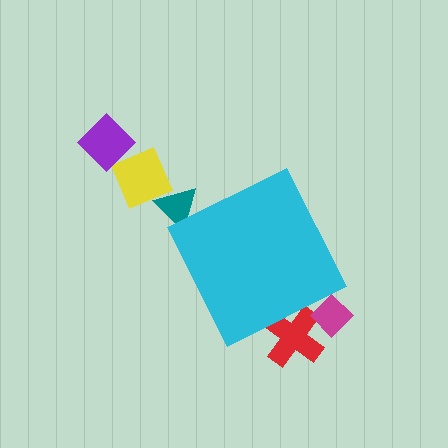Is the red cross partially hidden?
Yes, the red cross is partially hidden behind the cyan diamond.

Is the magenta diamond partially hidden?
Yes, the magenta diamond is partially hidden behind the cyan diamond.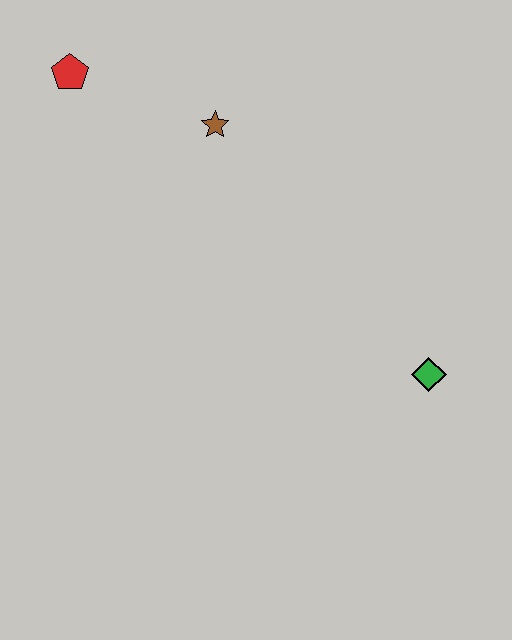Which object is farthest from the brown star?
The green diamond is farthest from the brown star.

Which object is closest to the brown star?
The red pentagon is closest to the brown star.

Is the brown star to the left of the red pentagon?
No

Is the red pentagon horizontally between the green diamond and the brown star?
No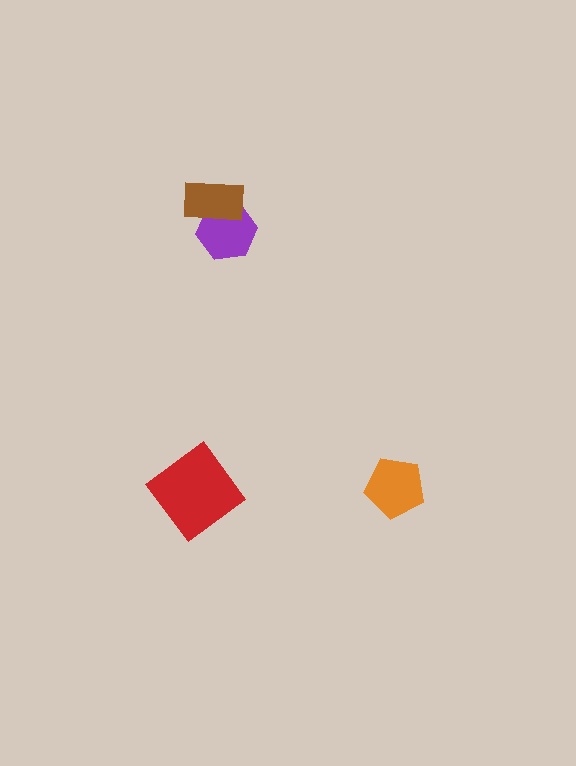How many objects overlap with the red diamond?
0 objects overlap with the red diamond.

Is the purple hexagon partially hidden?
Yes, it is partially covered by another shape.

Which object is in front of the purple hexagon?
The brown rectangle is in front of the purple hexagon.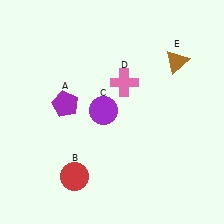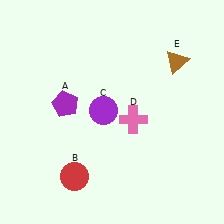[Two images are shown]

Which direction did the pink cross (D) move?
The pink cross (D) moved down.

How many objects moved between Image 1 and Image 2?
1 object moved between the two images.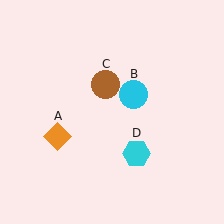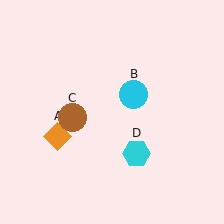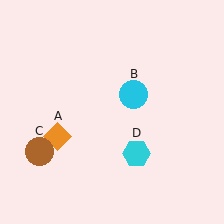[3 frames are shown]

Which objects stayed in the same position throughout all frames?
Orange diamond (object A) and cyan circle (object B) and cyan hexagon (object D) remained stationary.